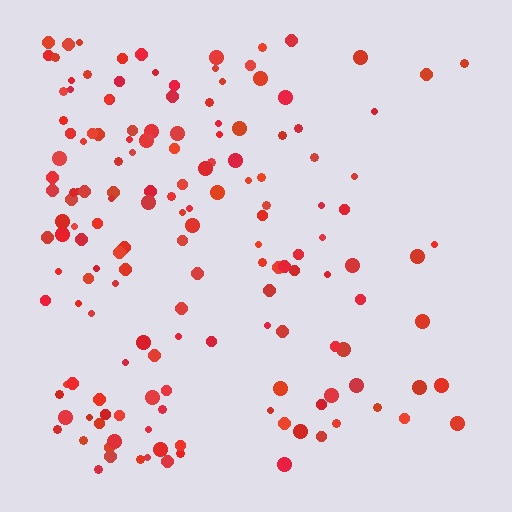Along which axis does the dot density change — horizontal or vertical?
Horizontal.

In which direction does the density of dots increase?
From right to left, with the left side densest.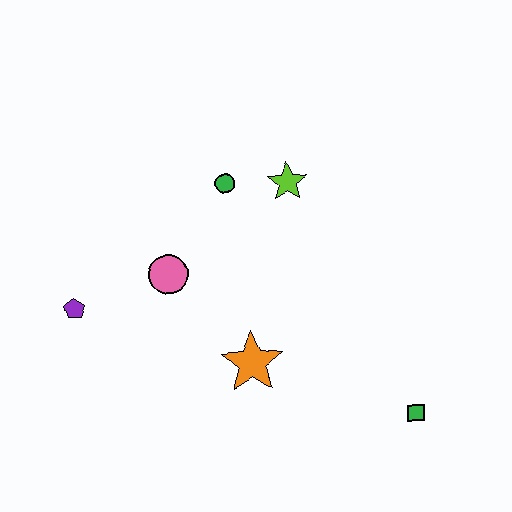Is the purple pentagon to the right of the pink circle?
No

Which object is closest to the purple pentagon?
The pink circle is closest to the purple pentagon.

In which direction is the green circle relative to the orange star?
The green circle is above the orange star.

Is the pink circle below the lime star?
Yes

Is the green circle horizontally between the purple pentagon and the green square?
Yes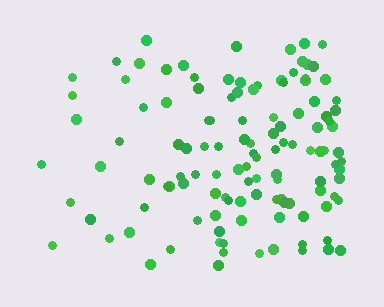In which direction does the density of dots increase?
From left to right, with the right side densest.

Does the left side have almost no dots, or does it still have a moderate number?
Still a moderate number, just noticeably fewer than the right.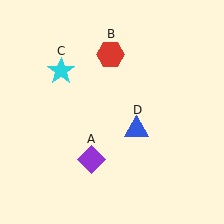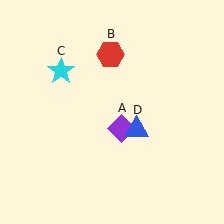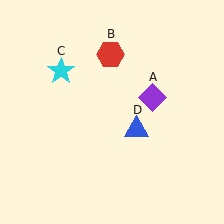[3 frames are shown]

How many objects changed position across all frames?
1 object changed position: purple diamond (object A).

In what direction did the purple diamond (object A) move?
The purple diamond (object A) moved up and to the right.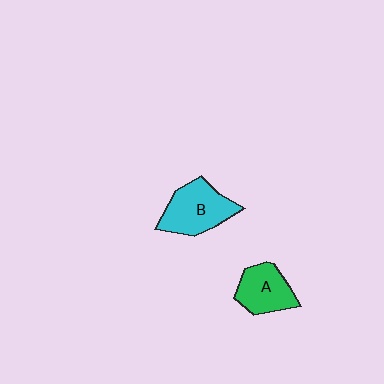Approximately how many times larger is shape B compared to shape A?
Approximately 1.3 times.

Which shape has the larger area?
Shape B (cyan).